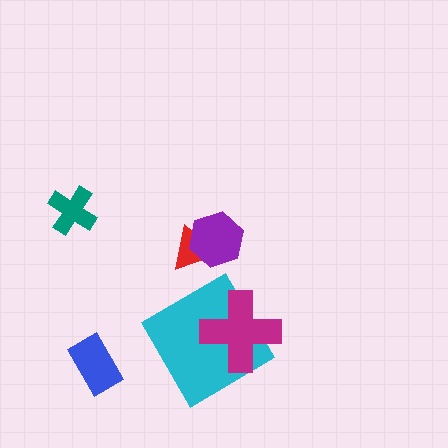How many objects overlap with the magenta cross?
1 object overlaps with the magenta cross.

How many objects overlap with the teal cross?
0 objects overlap with the teal cross.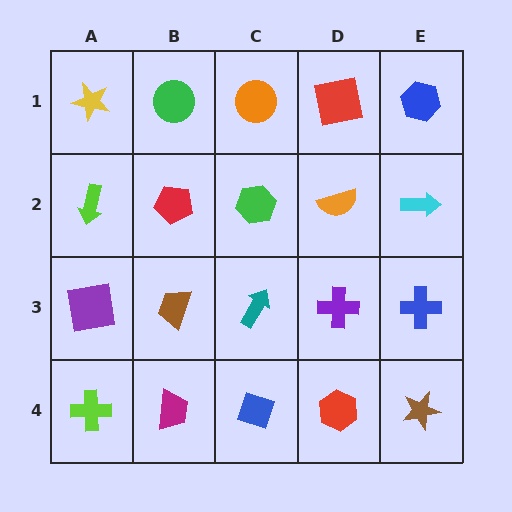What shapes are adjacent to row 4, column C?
A teal arrow (row 3, column C), a magenta trapezoid (row 4, column B), a red hexagon (row 4, column D).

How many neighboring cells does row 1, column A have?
2.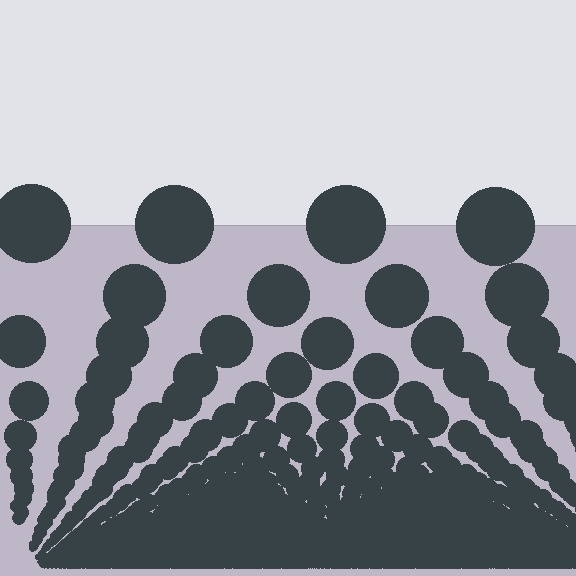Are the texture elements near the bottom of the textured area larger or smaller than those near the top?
Smaller. The gradient is inverted — elements near the bottom are smaller and denser.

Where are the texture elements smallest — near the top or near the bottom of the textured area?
Near the bottom.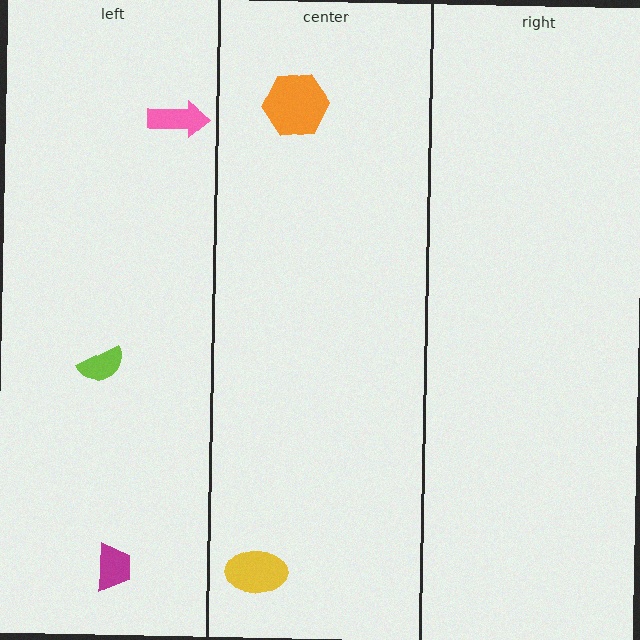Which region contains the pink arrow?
The left region.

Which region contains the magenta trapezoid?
The left region.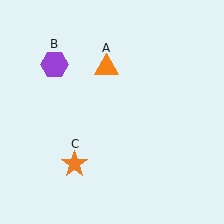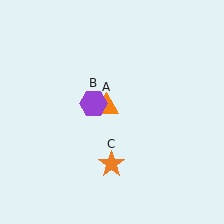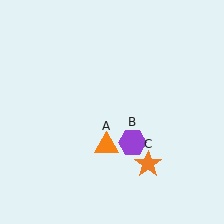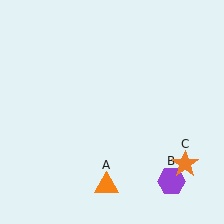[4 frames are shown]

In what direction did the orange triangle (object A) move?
The orange triangle (object A) moved down.